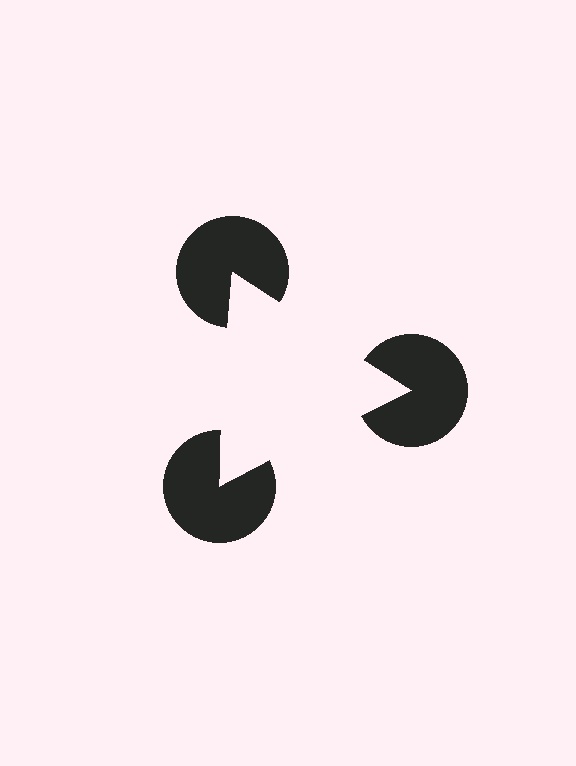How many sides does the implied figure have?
3 sides.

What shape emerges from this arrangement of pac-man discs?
An illusory triangle — its edges are inferred from the aligned wedge cuts in the pac-man discs, not physically drawn.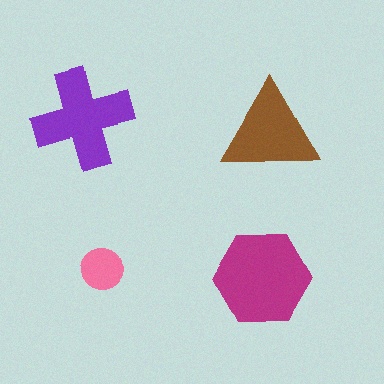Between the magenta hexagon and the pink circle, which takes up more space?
The magenta hexagon.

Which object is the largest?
The magenta hexagon.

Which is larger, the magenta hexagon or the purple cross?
The magenta hexagon.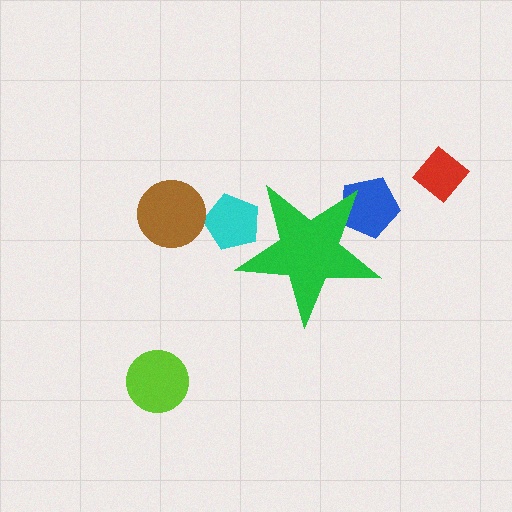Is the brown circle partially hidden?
No, the brown circle is fully visible.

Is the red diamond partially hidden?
No, the red diamond is fully visible.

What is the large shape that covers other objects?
A green star.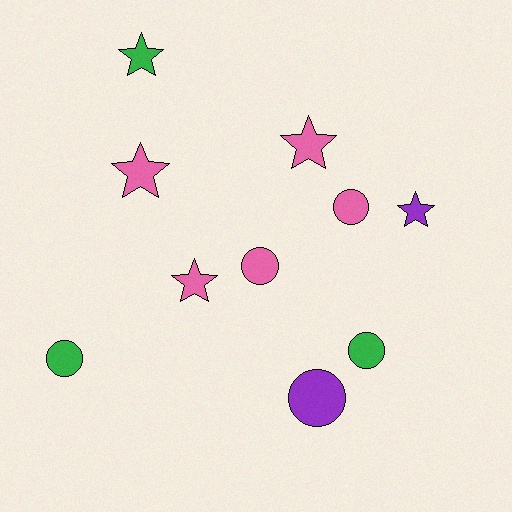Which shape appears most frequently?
Circle, with 5 objects.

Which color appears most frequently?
Pink, with 5 objects.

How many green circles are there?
There are 2 green circles.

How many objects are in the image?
There are 10 objects.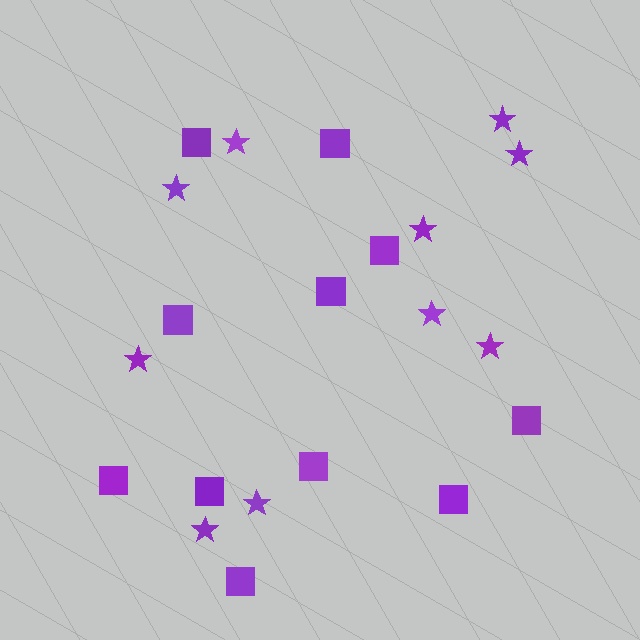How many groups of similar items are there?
There are 2 groups: one group of stars (10) and one group of squares (11).